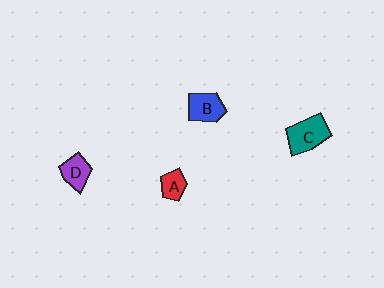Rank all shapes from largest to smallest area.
From largest to smallest: C (teal), B (blue), D (purple), A (red).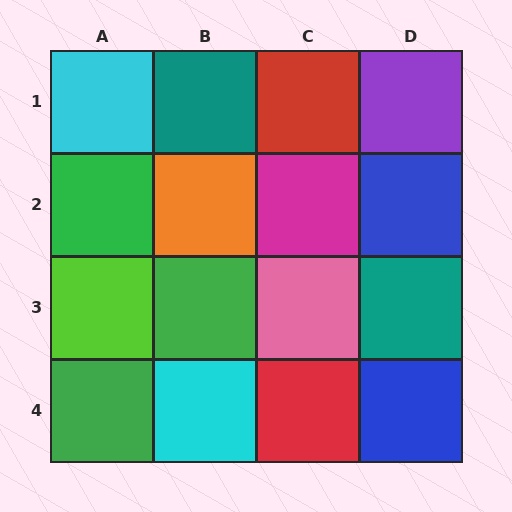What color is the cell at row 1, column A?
Cyan.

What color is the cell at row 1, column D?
Purple.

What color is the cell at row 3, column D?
Teal.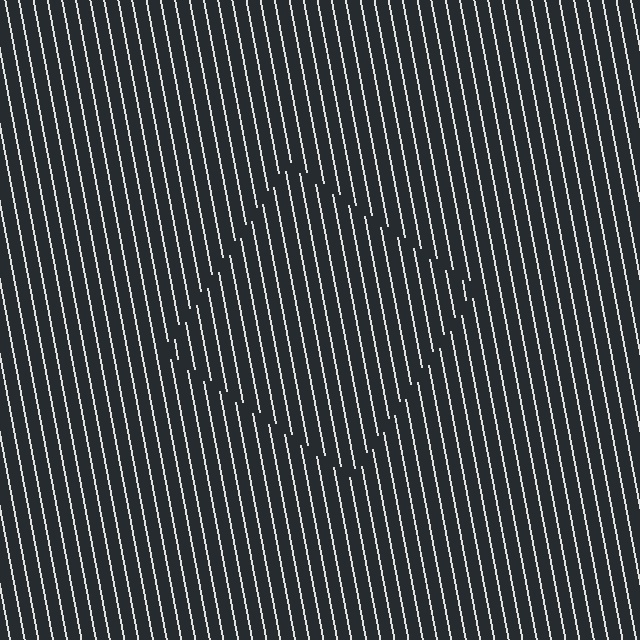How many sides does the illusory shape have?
4 sides — the line-ends trace a square.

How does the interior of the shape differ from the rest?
The interior of the shape contains the same grating, shifted by half a period — the contour is defined by the phase discontinuity where line-ends from the inner and outer gratings abut.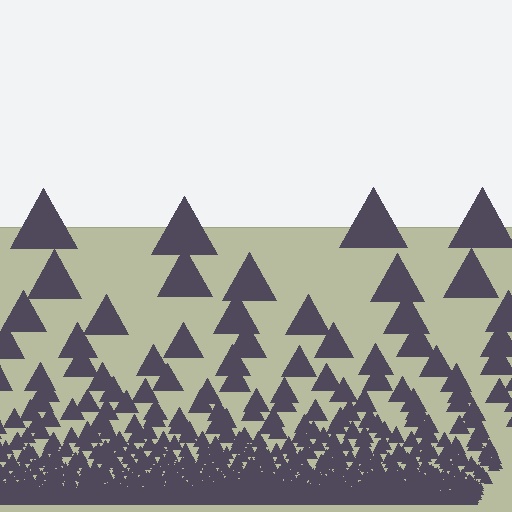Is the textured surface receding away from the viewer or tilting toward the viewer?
The surface appears to tilt toward the viewer. Texture elements get larger and sparser toward the top.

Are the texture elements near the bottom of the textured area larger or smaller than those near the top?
Smaller. The gradient is inverted — elements near the bottom are smaller and denser.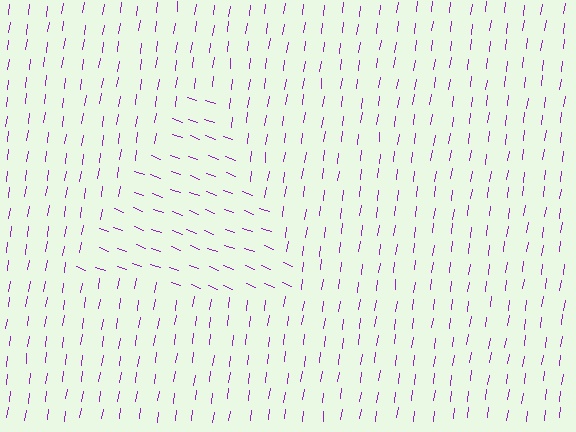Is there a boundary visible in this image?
Yes, there is a texture boundary formed by a change in line orientation.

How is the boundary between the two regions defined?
The boundary is defined purely by a change in line orientation (approximately 77 degrees difference). All lines are the same color and thickness.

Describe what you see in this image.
The image is filled with small purple line segments. A triangle region in the image has lines oriented differently from the surrounding lines, creating a visible texture boundary.